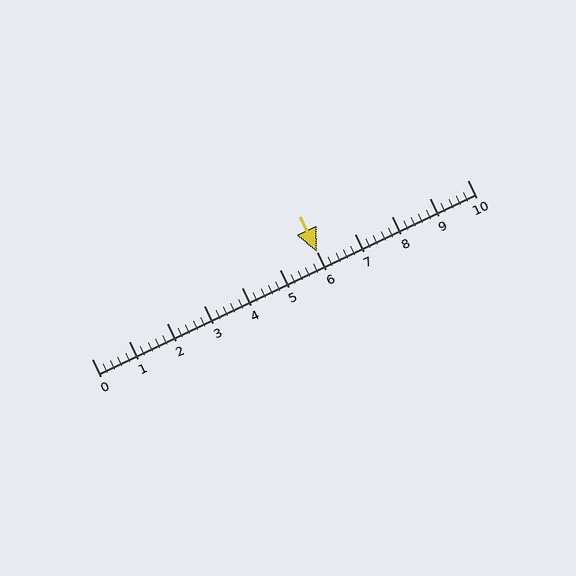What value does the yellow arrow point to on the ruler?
The yellow arrow points to approximately 6.0.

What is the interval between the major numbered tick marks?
The major tick marks are spaced 1 units apart.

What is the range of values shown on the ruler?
The ruler shows values from 0 to 10.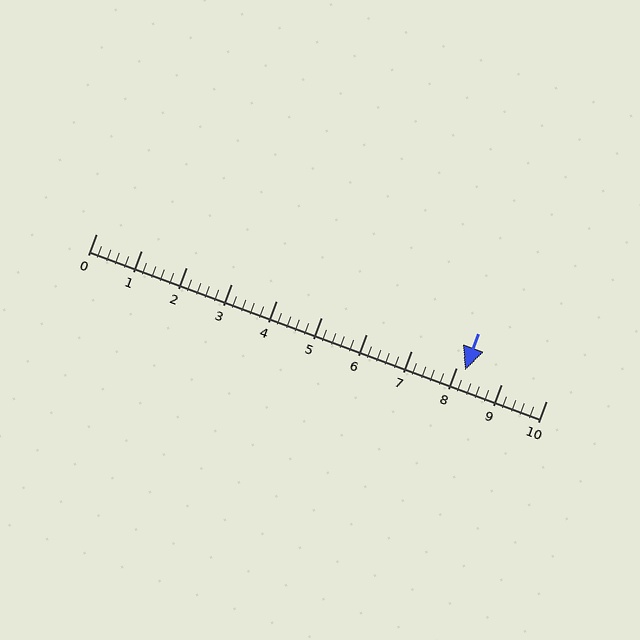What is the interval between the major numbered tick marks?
The major tick marks are spaced 1 units apart.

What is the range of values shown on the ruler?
The ruler shows values from 0 to 10.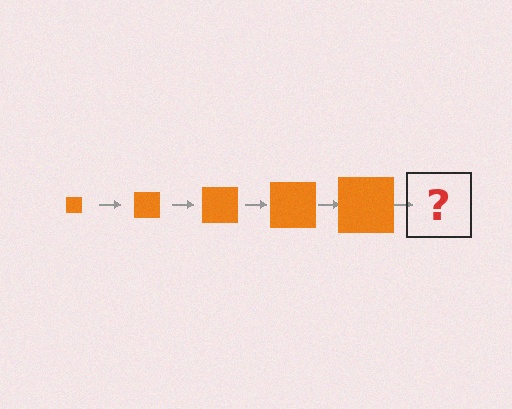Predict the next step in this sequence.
The next step is an orange square, larger than the previous one.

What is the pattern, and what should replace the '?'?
The pattern is that the square gets progressively larger each step. The '?' should be an orange square, larger than the previous one.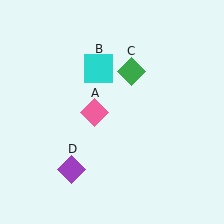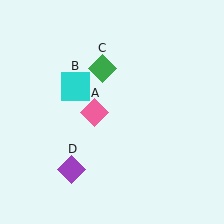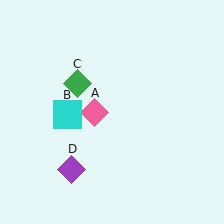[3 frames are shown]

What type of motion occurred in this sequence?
The cyan square (object B), green diamond (object C) rotated counterclockwise around the center of the scene.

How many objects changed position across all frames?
2 objects changed position: cyan square (object B), green diamond (object C).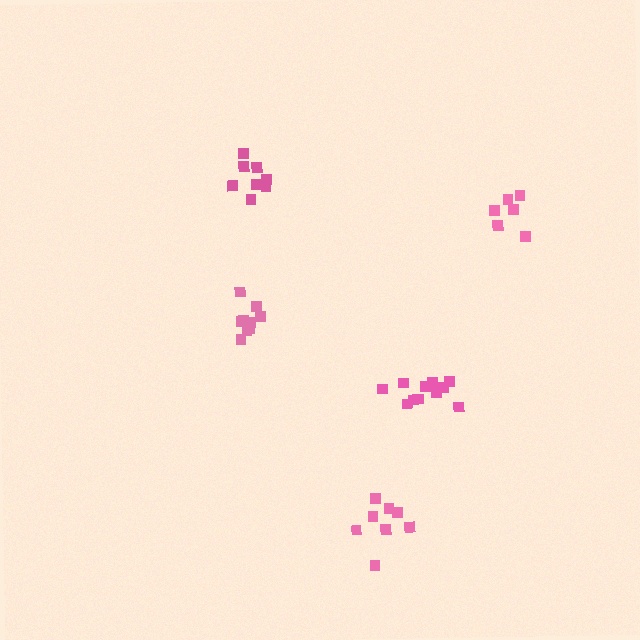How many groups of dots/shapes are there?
There are 5 groups.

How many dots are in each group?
Group 1: 9 dots, Group 2: 8 dots, Group 3: 11 dots, Group 4: 6 dots, Group 5: 8 dots (42 total).